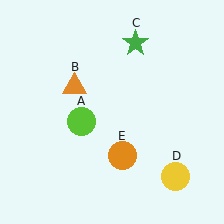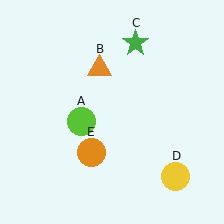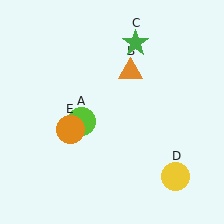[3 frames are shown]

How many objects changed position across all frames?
2 objects changed position: orange triangle (object B), orange circle (object E).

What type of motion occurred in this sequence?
The orange triangle (object B), orange circle (object E) rotated clockwise around the center of the scene.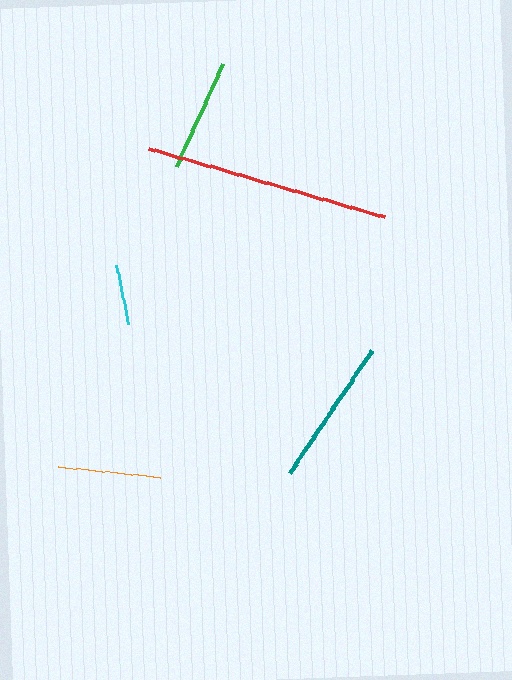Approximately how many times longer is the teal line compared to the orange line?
The teal line is approximately 1.5 times the length of the orange line.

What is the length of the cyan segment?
The cyan segment is approximately 60 pixels long.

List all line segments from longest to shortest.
From longest to shortest: red, teal, green, orange, cyan.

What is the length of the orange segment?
The orange segment is approximately 101 pixels long.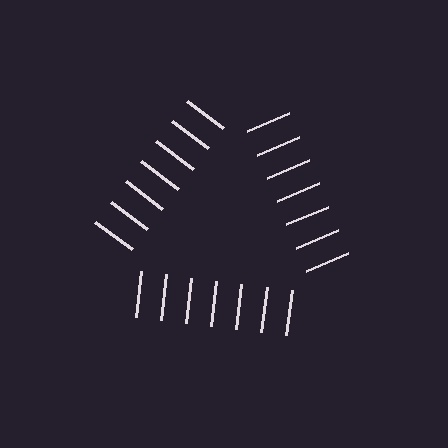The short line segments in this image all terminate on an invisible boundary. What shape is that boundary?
An illusory triangle — the line segments terminate on its edges but no continuous stroke is drawn.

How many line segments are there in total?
21 — 7 along each of the 3 edges.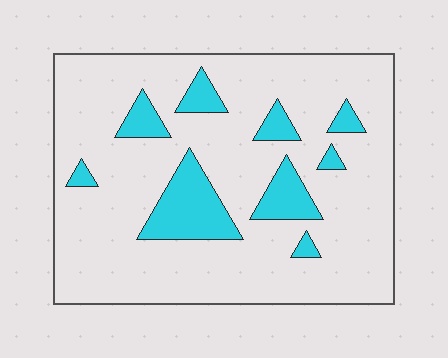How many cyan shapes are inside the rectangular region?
9.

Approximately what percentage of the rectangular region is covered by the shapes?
Approximately 15%.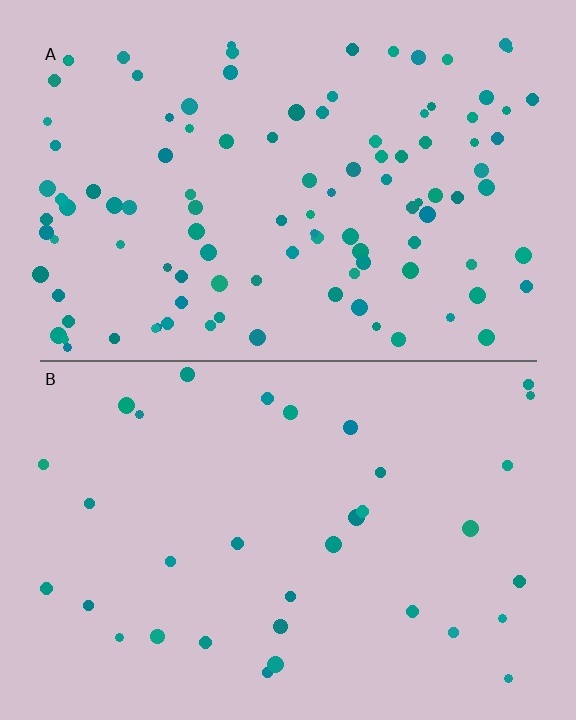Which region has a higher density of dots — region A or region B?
A (the top).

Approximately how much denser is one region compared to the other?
Approximately 3.1× — region A over region B.